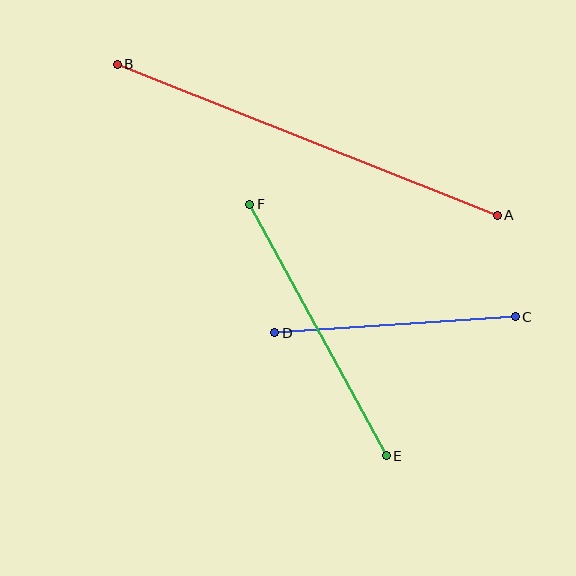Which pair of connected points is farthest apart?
Points A and B are farthest apart.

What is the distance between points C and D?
The distance is approximately 241 pixels.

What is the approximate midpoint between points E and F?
The midpoint is at approximately (318, 330) pixels.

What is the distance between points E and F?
The distance is approximately 286 pixels.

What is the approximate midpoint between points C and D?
The midpoint is at approximately (395, 325) pixels.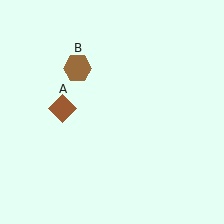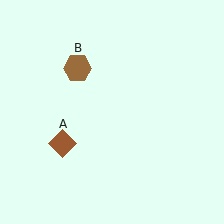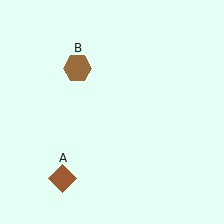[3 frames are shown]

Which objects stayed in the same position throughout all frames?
Brown hexagon (object B) remained stationary.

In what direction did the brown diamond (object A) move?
The brown diamond (object A) moved down.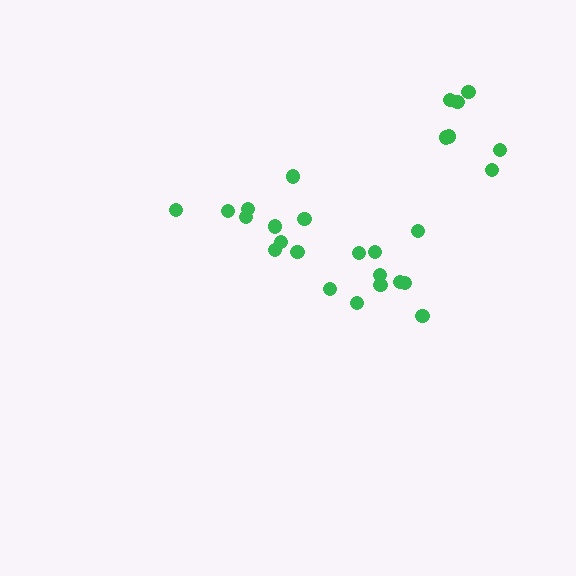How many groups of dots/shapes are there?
There are 3 groups.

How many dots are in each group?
Group 1: 10 dots, Group 2: 10 dots, Group 3: 7 dots (27 total).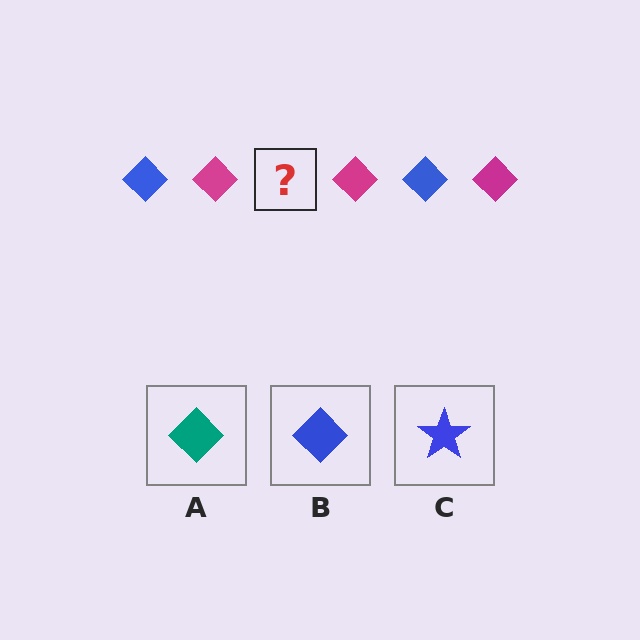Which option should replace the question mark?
Option B.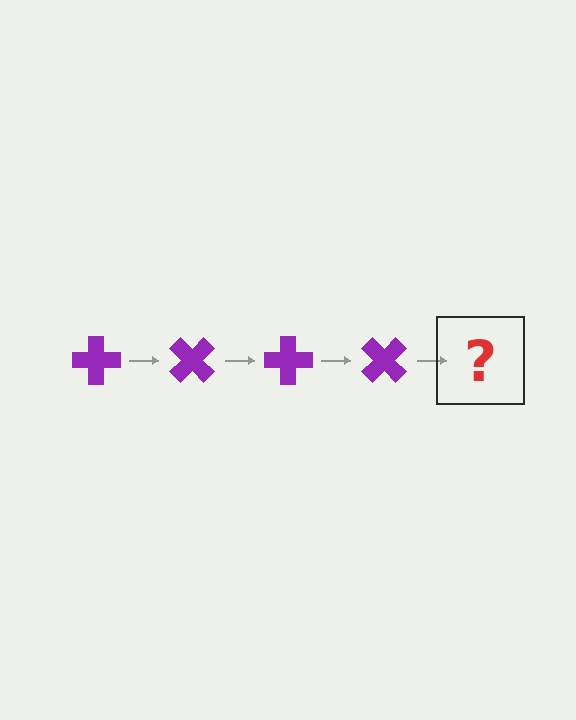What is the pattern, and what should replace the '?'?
The pattern is that the cross rotates 45 degrees each step. The '?' should be a purple cross rotated 180 degrees.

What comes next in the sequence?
The next element should be a purple cross rotated 180 degrees.